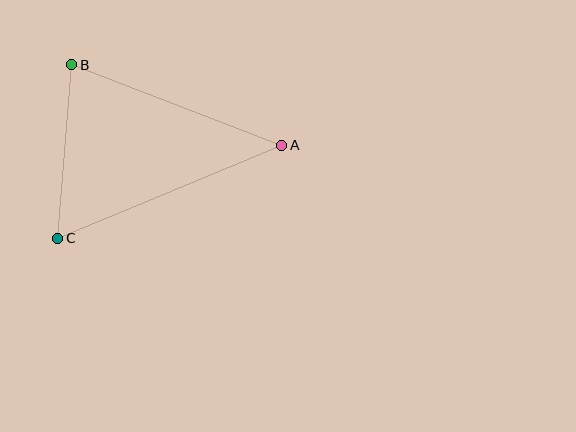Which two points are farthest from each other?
Points A and C are farthest from each other.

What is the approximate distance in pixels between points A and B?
The distance between A and B is approximately 225 pixels.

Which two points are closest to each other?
Points B and C are closest to each other.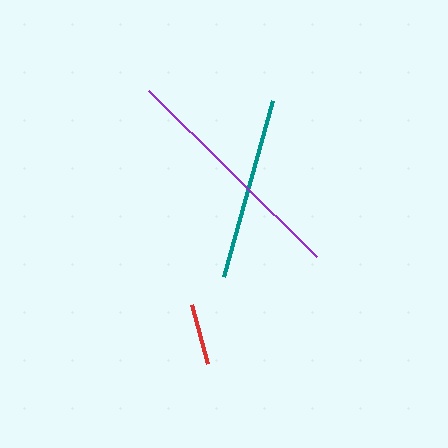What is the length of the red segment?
The red segment is approximately 61 pixels long.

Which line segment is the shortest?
The red line is the shortest at approximately 61 pixels.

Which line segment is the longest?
The purple line is the longest at approximately 237 pixels.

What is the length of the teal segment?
The teal segment is approximately 183 pixels long.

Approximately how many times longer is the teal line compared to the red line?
The teal line is approximately 3.0 times the length of the red line.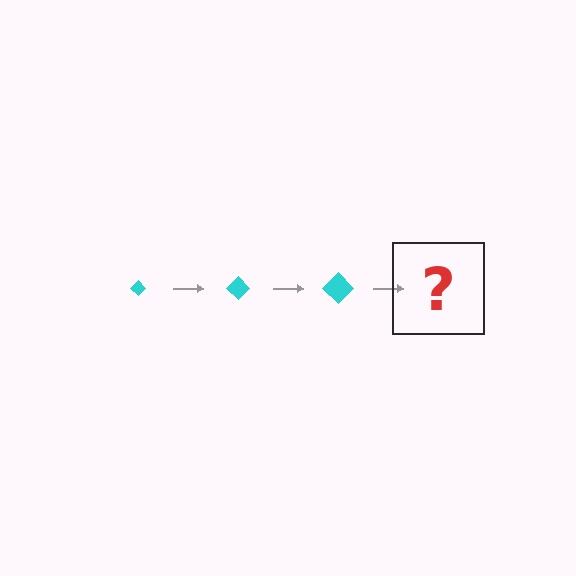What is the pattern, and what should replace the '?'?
The pattern is that the diamond gets progressively larger each step. The '?' should be a cyan diamond, larger than the previous one.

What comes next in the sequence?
The next element should be a cyan diamond, larger than the previous one.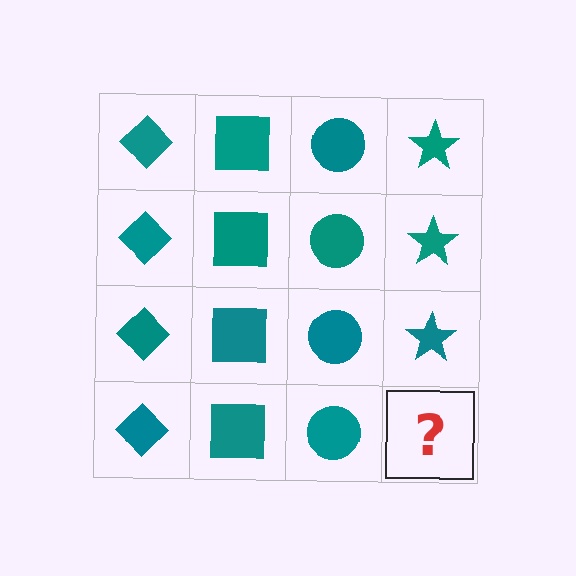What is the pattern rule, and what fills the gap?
The rule is that each column has a consistent shape. The gap should be filled with a teal star.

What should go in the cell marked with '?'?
The missing cell should contain a teal star.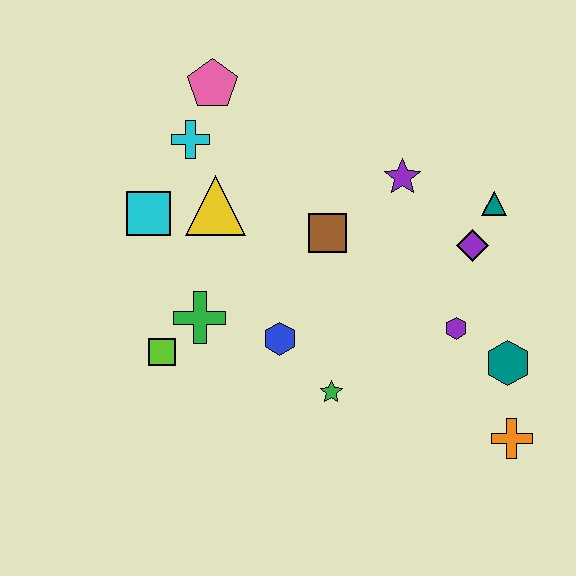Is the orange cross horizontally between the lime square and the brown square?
No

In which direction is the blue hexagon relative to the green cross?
The blue hexagon is to the right of the green cross.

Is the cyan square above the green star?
Yes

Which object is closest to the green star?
The blue hexagon is closest to the green star.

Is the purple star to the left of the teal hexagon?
Yes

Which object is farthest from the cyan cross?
The orange cross is farthest from the cyan cross.